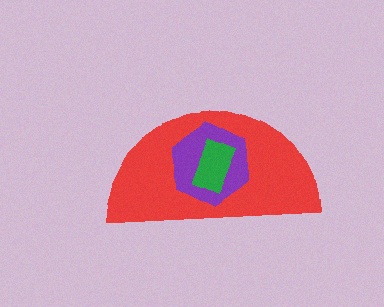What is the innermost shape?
The green rectangle.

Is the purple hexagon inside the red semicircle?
Yes.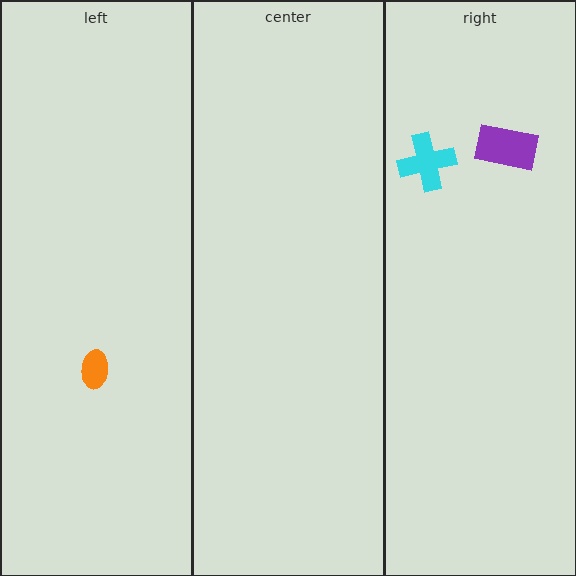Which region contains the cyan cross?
The right region.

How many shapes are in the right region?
2.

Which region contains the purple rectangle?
The right region.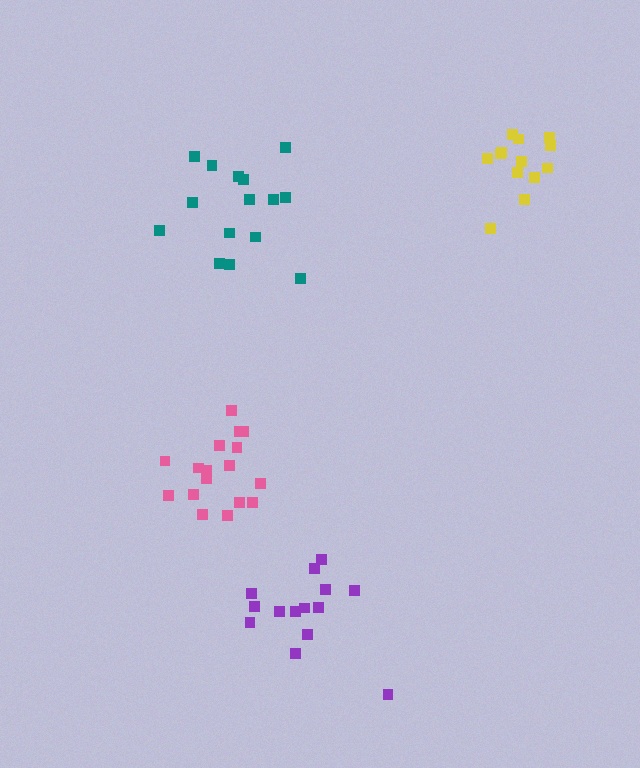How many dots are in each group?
Group 1: 17 dots, Group 2: 15 dots, Group 3: 13 dots, Group 4: 14 dots (59 total).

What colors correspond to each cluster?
The clusters are colored: pink, teal, yellow, purple.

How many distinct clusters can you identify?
There are 4 distinct clusters.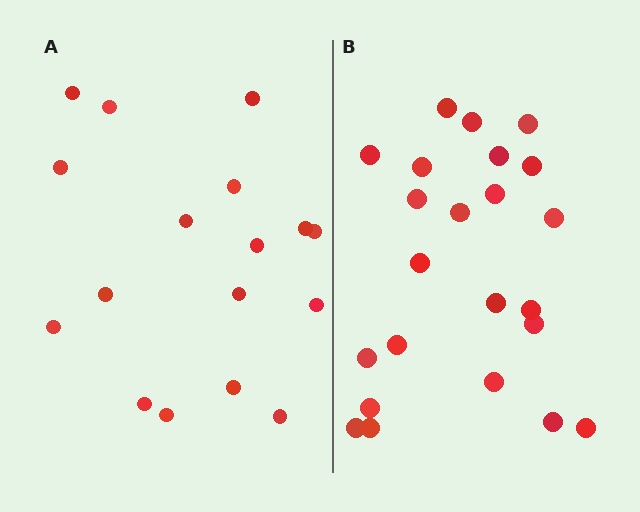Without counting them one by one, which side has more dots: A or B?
Region B (the right region) has more dots.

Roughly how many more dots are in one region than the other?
Region B has about 6 more dots than region A.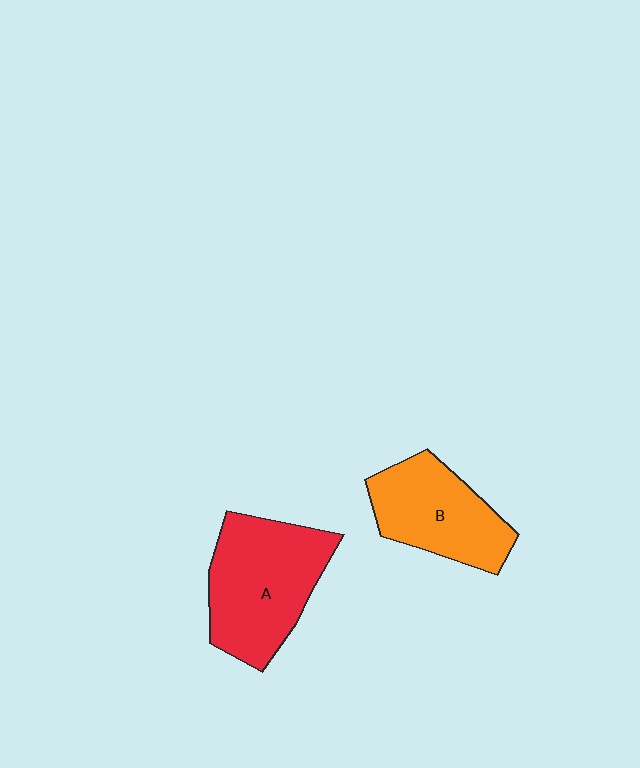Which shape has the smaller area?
Shape B (orange).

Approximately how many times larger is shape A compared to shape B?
Approximately 1.3 times.